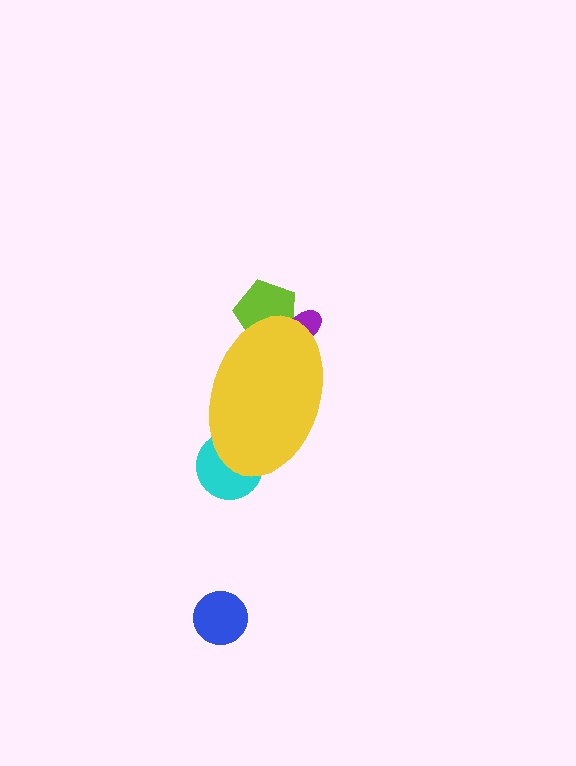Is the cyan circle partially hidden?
Yes, the cyan circle is partially hidden behind the yellow ellipse.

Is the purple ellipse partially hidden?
Yes, the purple ellipse is partially hidden behind the yellow ellipse.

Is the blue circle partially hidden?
No, the blue circle is fully visible.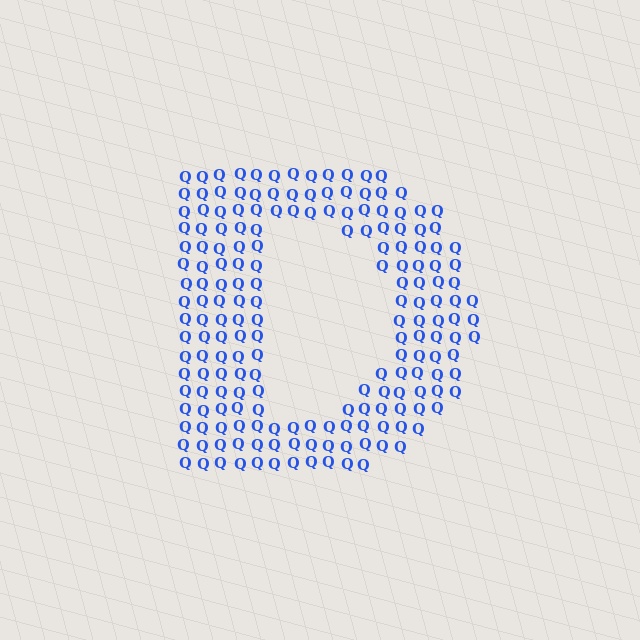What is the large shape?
The large shape is the letter D.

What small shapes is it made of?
It is made of small letter Q's.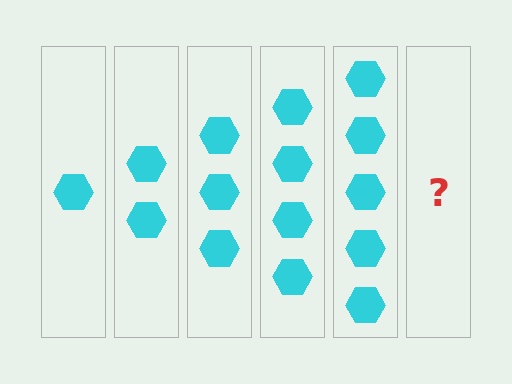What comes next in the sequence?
The next element should be 6 hexagons.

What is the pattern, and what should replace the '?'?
The pattern is that each step adds one more hexagon. The '?' should be 6 hexagons.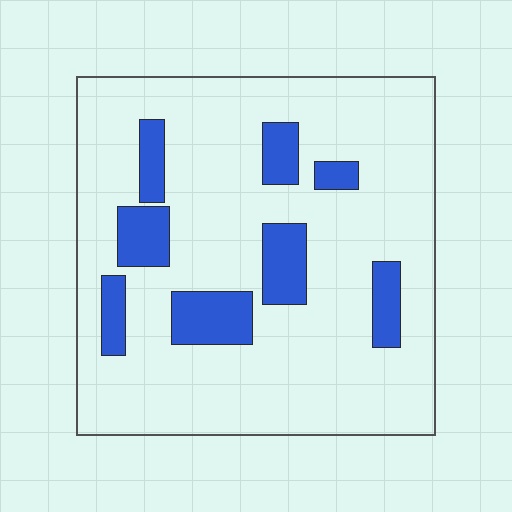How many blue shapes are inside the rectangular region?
8.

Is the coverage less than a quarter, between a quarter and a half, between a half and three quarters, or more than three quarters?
Less than a quarter.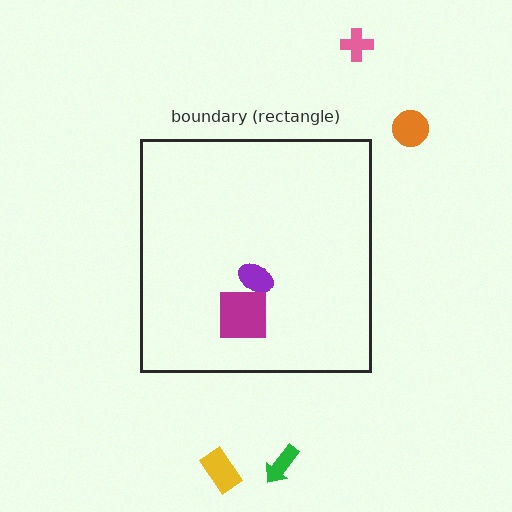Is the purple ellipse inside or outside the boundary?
Inside.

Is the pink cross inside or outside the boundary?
Outside.